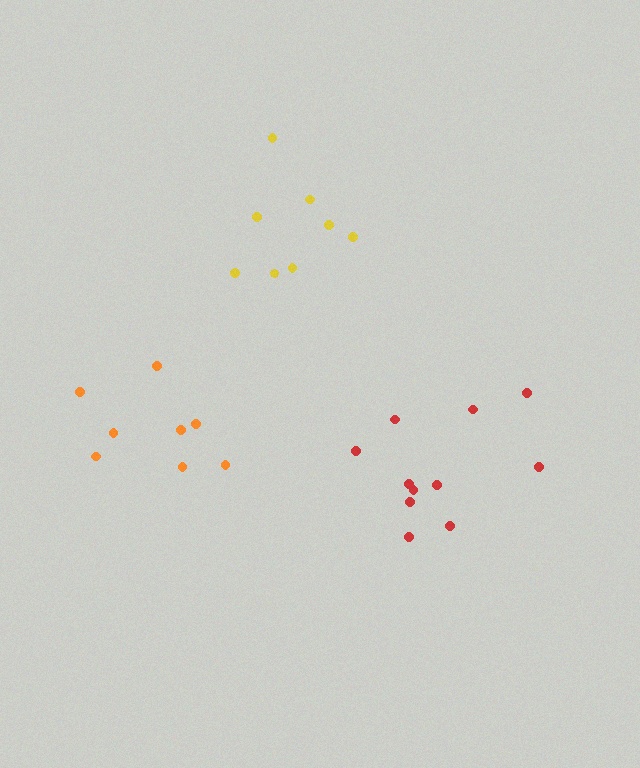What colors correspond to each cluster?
The clusters are colored: red, orange, yellow.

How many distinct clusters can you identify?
There are 3 distinct clusters.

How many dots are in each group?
Group 1: 11 dots, Group 2: 8 dots, Group 3: 8 dots (27 total).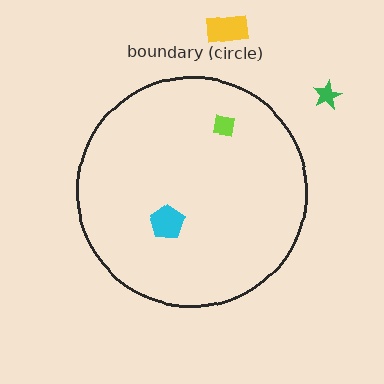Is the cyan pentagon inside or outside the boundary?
Inside.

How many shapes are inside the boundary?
2 inside, 2 outside.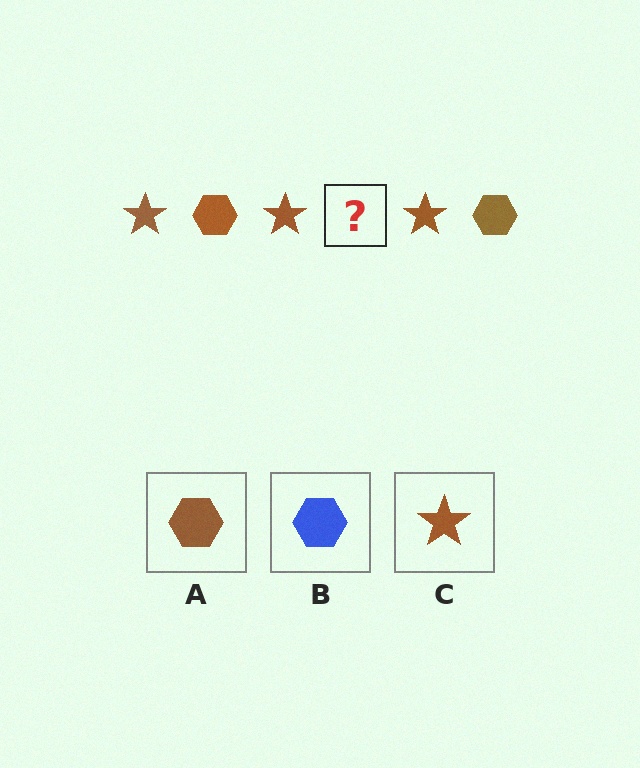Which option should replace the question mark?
Option A.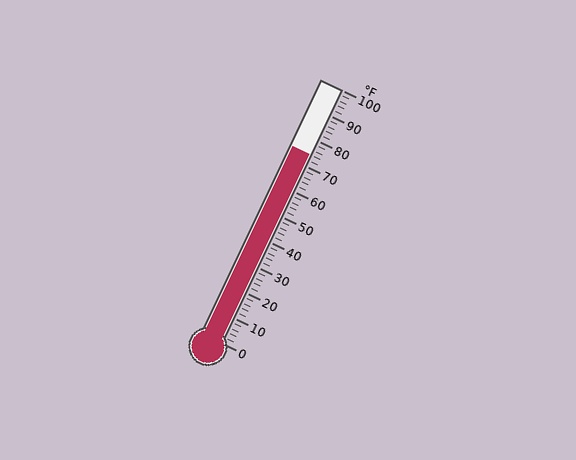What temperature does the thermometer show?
The thermometer shows approximately 74°F.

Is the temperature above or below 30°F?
The temperature is above 30°F.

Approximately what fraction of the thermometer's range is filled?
The thermometer is filled to approximately 75% of its range.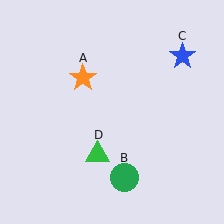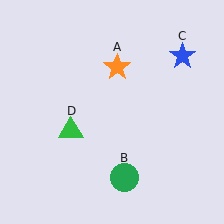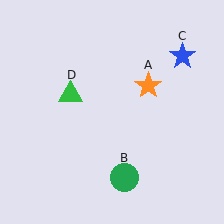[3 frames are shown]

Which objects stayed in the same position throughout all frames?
Green circle (object B) and blue star (object C) remained stationary.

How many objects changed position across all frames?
2 objects changed position: orange star (object A), green triangle (object D).